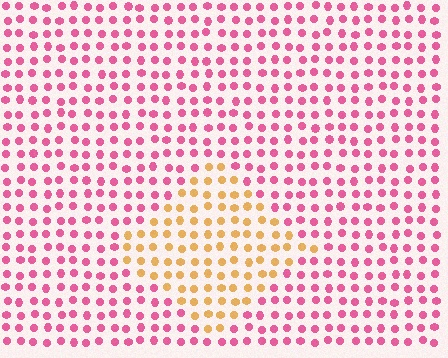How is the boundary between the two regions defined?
The boundary is defined purely by a slight shift in hue (about 64 degrees). Spacing, size, and orientation are identical on both sides.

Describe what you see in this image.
The image is filled with small pink elements in a uniform arrangement. A diamond-shaped region is visible where the elements are tinted to a slightly different hue, forming a subtle color boundary.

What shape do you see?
I see a diamond.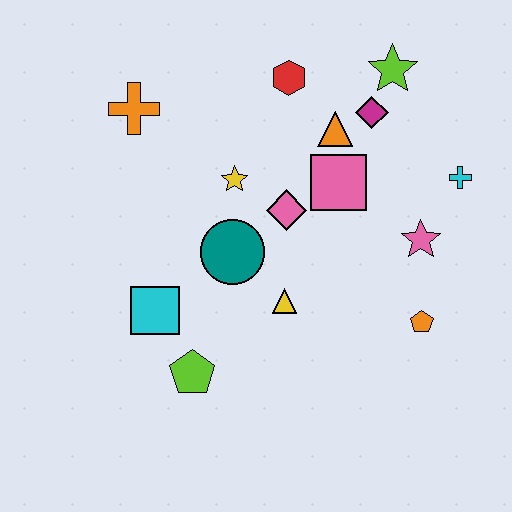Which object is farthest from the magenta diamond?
The lime pentagon is farthest from the magenta diamond.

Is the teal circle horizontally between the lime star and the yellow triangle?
No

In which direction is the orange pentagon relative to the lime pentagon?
The orange pentagon is to the right of the lime pentagon.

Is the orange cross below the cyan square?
No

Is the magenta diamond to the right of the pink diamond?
Yes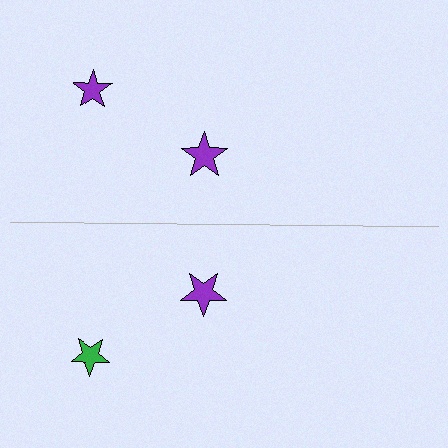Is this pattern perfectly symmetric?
No, the pattern is not perfectly symmetric. The green star on the bottom side breaks the symmetry — its mirror counterpart is purple.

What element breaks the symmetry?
The green star on the bottom side breaks the symmetry — its mirror counterpart is purple.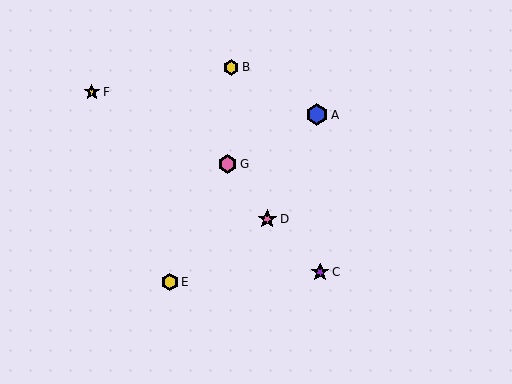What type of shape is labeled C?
Shape C is a purple star.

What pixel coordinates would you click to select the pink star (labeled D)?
Click at (267, 219) to select the pink star D.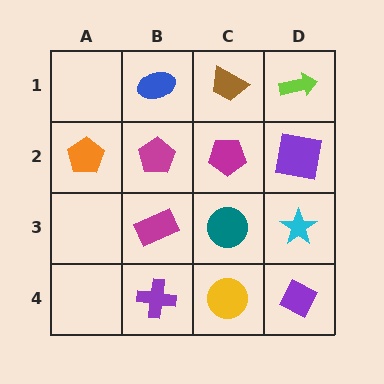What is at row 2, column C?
A magenta pentagon.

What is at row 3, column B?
A magenta rectangle.